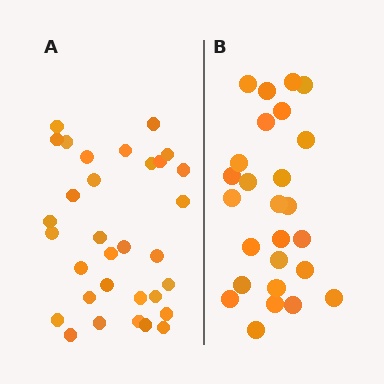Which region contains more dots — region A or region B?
Region A (the left region) has more dots.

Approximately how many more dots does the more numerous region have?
Region A has about 6 more dots than region B.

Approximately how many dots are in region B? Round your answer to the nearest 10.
About 30 dots. (The exact count is 26, which rounds to 30.)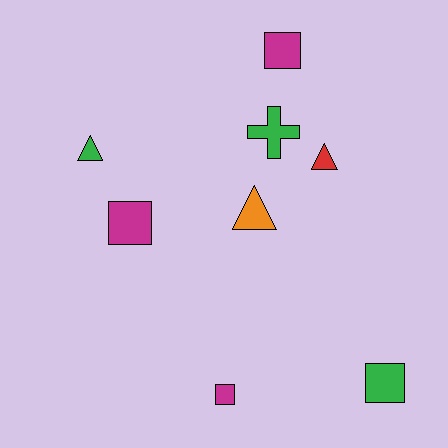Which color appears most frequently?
Magenta, with 3 objects.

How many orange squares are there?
There are no orange squares.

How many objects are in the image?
There are 8 objects.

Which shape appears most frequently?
Square, with 4 objects.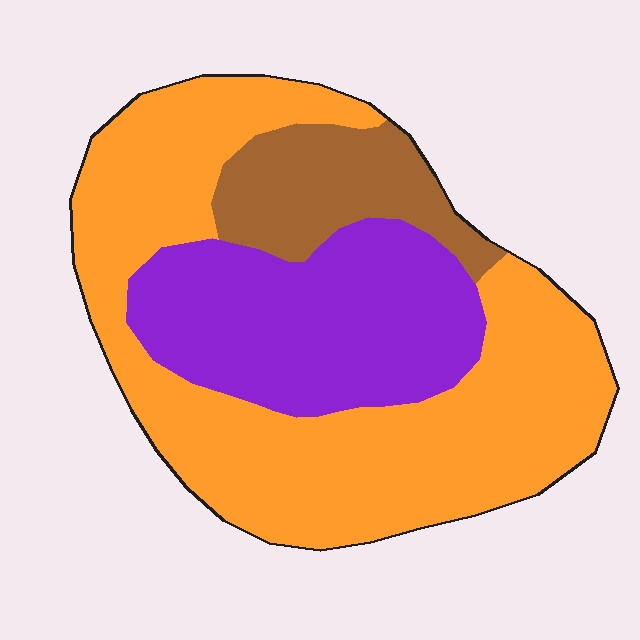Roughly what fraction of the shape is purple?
Purple covers 29% of the shape.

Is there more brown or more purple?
Purple.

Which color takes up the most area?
Orange, at roughly 55%.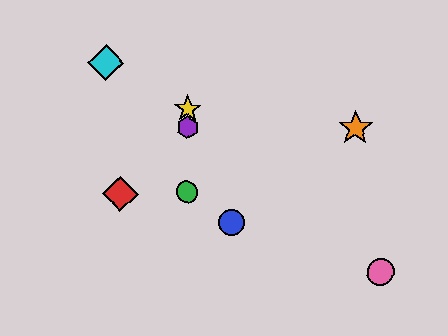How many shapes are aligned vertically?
3 shapes (the green circle, the yellow star, the purple hexagon) are aligned vertically.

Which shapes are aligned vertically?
The green circle, the yellow star, the purple hexagon are aligned vertically.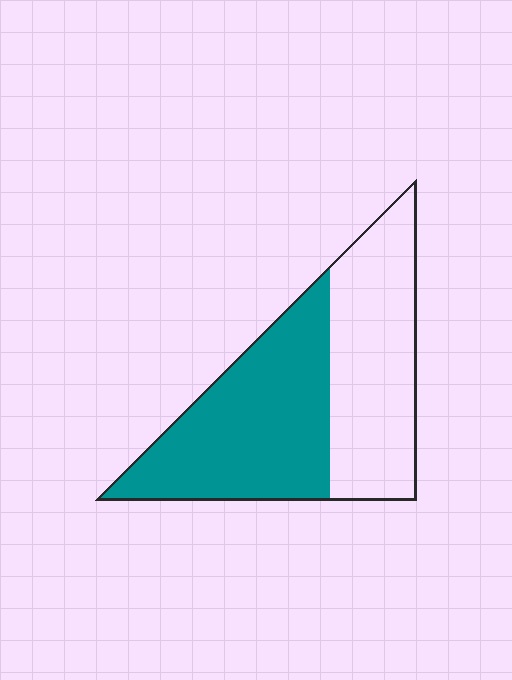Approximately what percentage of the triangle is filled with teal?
Approximately 55%.